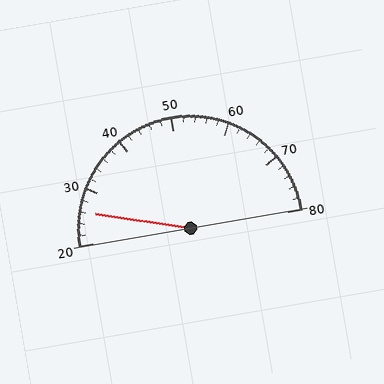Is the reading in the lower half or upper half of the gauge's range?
The reading is in the lower half of the range (20 to 80).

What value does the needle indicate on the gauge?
The needle indicates approximately 26.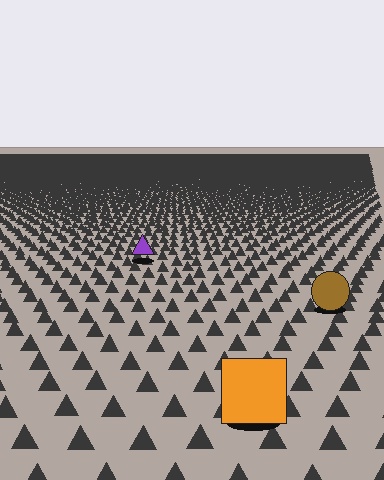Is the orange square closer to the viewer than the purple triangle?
Yes. The orange square is closer — you can tell from the texture gradient: the ground texture is coarser near it.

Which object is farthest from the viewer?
The purple triangle is farthest from the viewer. It appears smaller and the ground texture around it is denser.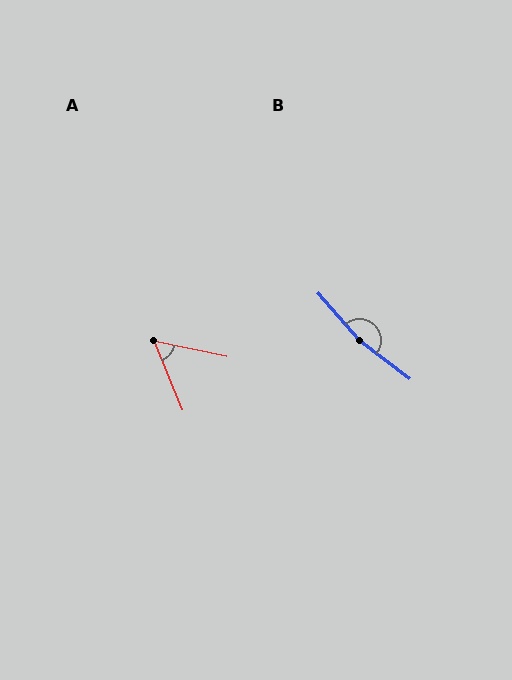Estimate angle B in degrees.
Approximately 168 degrees.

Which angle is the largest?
B, at approximately 168 degrees.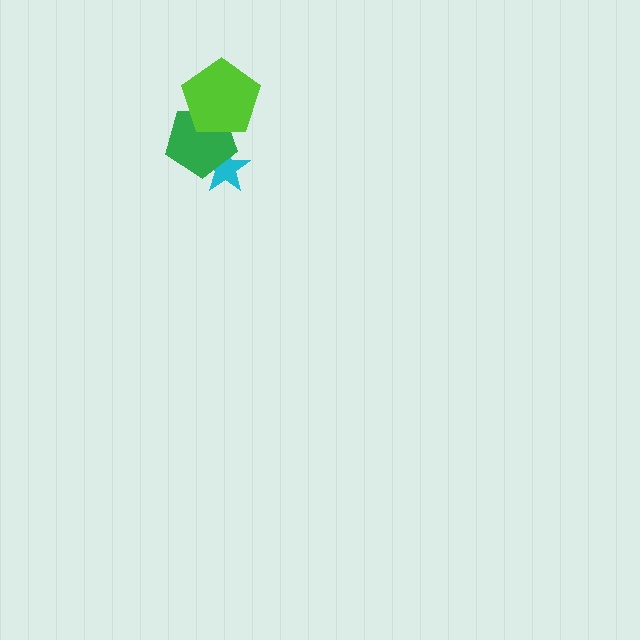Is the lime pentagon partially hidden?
No, no other shape covers it.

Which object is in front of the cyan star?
The green pentagon is in front of the cyan star.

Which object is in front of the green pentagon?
The lime pentagon is in front of the green pentagon.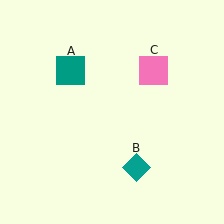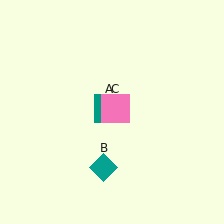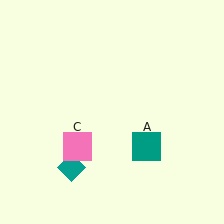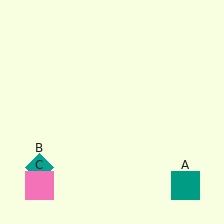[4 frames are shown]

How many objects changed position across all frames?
3 objects changed position: teal square (object A), teal diamond (object B), pink square (object C).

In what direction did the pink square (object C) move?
The pink square (object C) moved down and to the left.